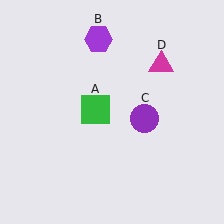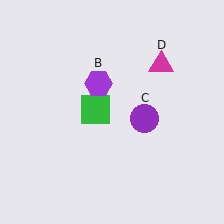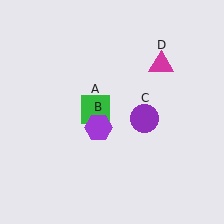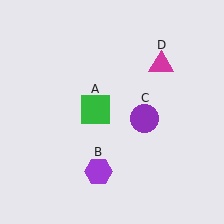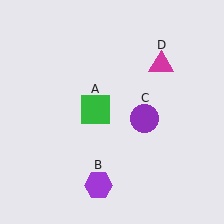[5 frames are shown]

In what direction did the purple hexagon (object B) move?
The purple hexagon (object B) moved down.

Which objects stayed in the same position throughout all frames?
Green square (object A) and purple circle (object C) and magenta triangle (object D) remained stationary.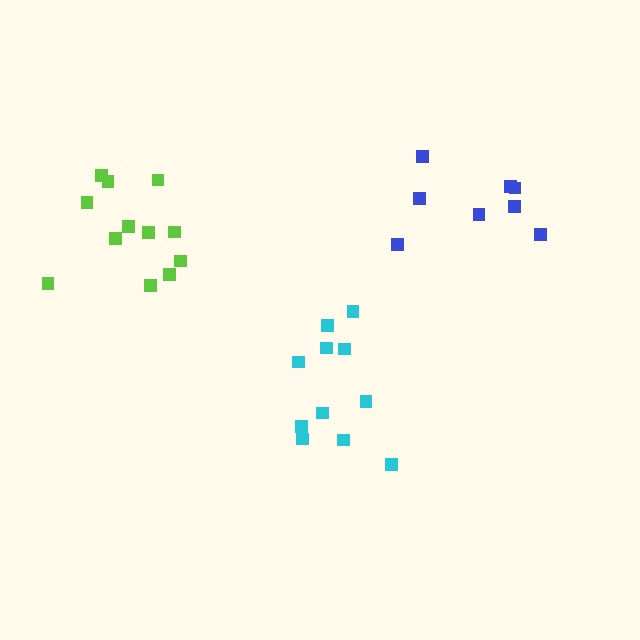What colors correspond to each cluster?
The clusters are colored: blue, lime, cyan.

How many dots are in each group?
Group 1: 8 dots, Group 2: 12 dots, Group 3: 11 dots (31 total).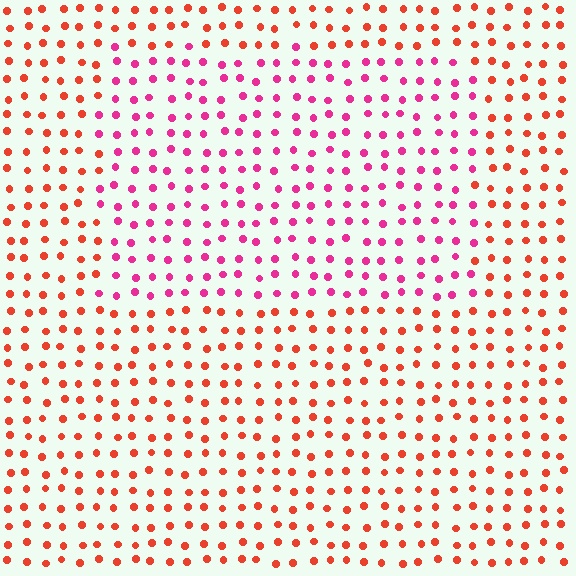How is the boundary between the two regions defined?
The boundary is defined purely by a slight shift in hue (about 41 degrees). Spacing, size, and orientation are identical on both sides.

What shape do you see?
I see a rectangle.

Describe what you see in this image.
The image is filled with small red elements in a uniform arrangement. A rectangle-shaped region is visible where the elements are tinted to a slightly different hue, forming a subtle color boundary.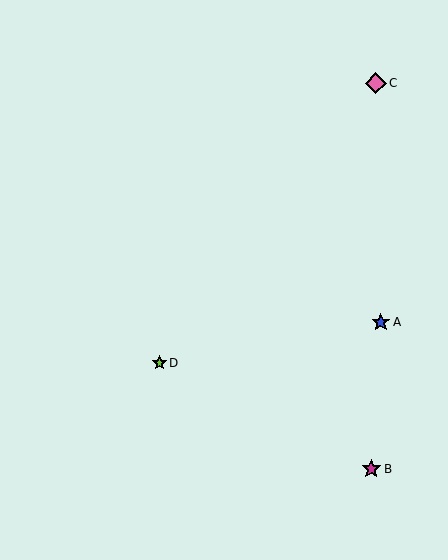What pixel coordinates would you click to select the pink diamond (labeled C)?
Click at (376, 83) to select the pink diamond C.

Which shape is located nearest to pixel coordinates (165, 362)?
The lime star (labeled D) at (159, 363) is nearest to that location.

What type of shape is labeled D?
Shape D is a lime star.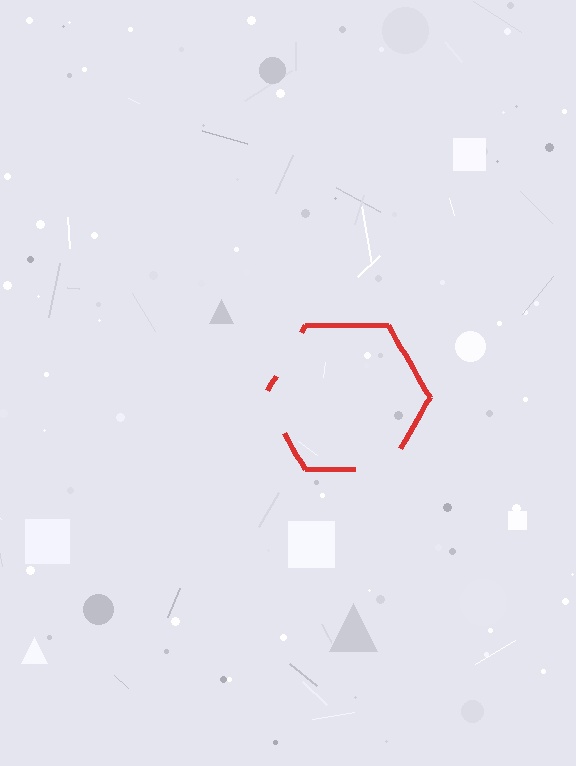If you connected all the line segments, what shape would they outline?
They would outline a hexagon.